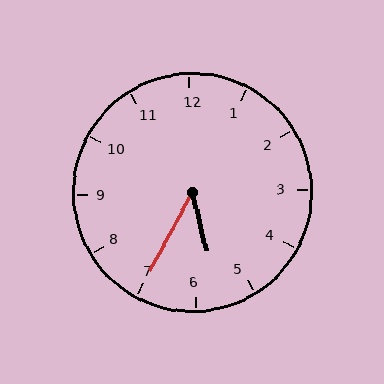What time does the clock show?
5:35.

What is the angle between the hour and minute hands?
Approximately 42 degrees.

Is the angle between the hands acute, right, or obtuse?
It is acute.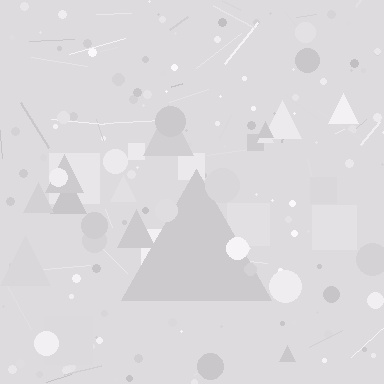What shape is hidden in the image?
A triangle is hidden in the image.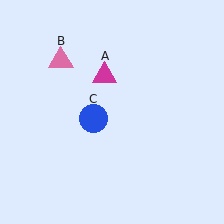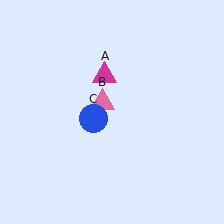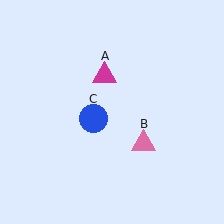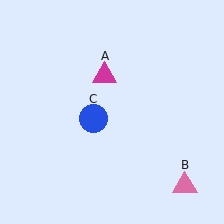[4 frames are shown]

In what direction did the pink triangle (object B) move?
The pink triangle (object B) moved down and to the right.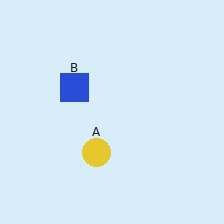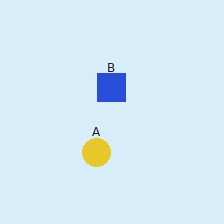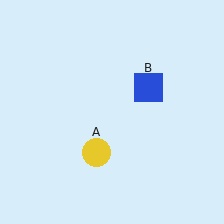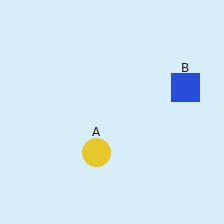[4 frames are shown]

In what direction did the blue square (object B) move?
The blue square (object B) moved right.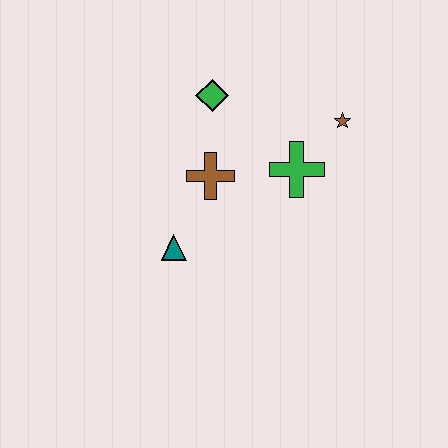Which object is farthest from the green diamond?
The teal triangle is farthest from the green diamond.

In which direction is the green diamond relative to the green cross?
The green diamond is to the left of the green cross.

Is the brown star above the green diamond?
No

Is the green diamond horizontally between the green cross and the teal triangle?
Yes